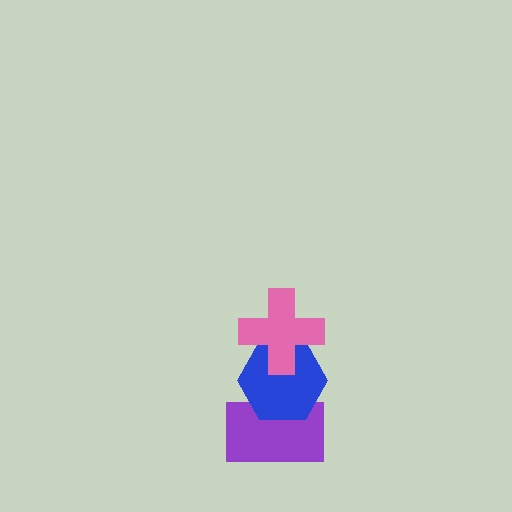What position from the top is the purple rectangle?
The purple rectangle is 3rd from the top.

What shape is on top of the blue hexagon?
The pink cross is on top of the blue hexagon.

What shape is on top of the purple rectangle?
The blue hexagon is on top of the purple rectangle.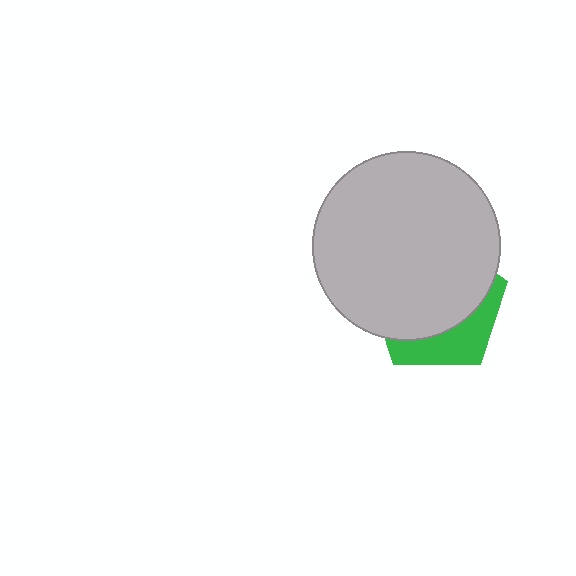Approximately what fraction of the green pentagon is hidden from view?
Roughly 69% of the green pentagon is hidden behind the light gray circle.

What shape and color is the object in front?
The object in front is a light gray circle.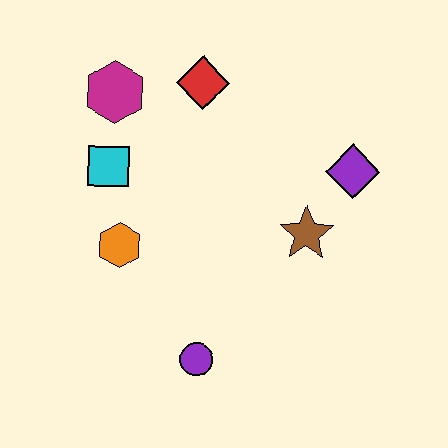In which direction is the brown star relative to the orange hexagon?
The brown star is to the right of the orange hexagon.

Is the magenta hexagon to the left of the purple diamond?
Yes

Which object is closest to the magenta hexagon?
The cyan square is closest to the magenta hexagon.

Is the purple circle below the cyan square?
Yes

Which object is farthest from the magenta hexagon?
The purple circle is farthest from the magenta hexagon.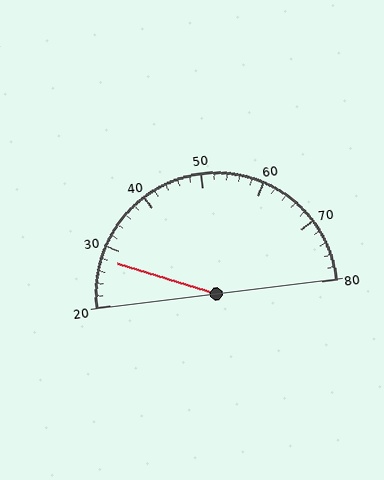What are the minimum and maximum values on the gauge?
The gauge ranges from 20 to 80.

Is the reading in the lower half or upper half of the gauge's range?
The reading is in the lower half of the range (20 to 80).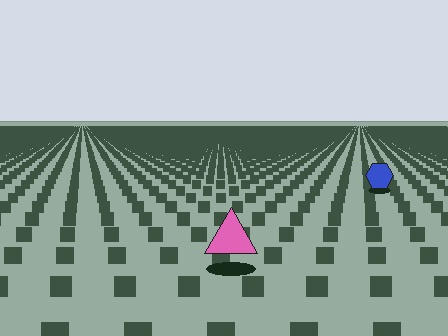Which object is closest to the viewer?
The pink triangle is closest. The texture marks near it are larger and more spread out.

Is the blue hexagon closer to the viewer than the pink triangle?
No. The pink triangle is closer — you can tell from the texture gradient: the ground texture is coarser near it.